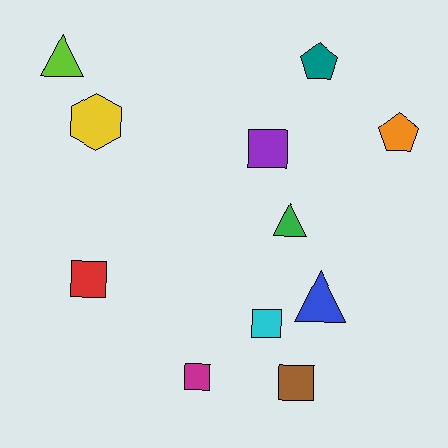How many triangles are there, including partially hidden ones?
There are 3 triangles.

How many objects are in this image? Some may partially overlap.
There are 11 objects.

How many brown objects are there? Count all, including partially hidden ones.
There is 1 brown object.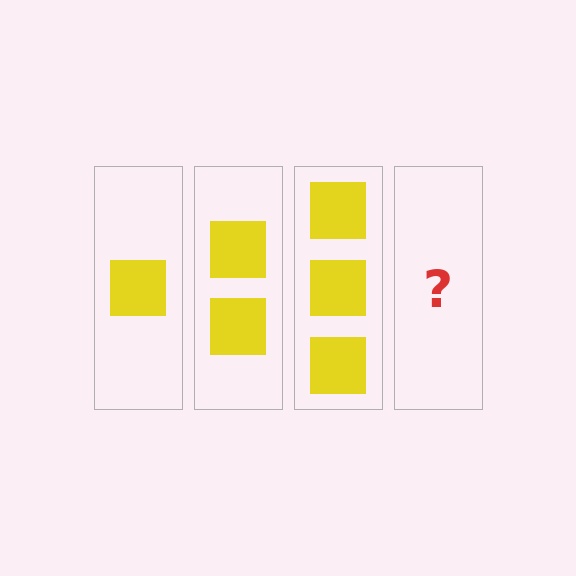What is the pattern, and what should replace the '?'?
The pattern is that each step adds one more square. The '?' should be 4 squares.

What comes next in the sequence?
The next element should be 4 squares.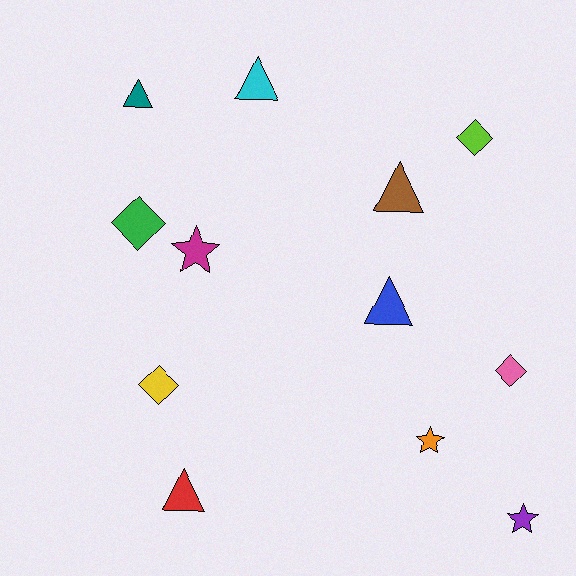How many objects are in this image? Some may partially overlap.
There are 12 objects.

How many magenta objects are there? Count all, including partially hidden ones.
There is 1 magenta object.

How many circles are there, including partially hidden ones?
There are no circles.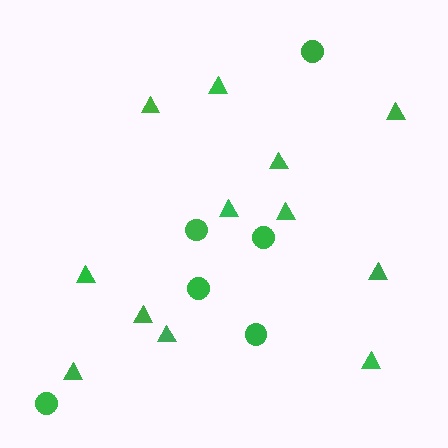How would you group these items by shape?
There are 2 groups: one group of triangles (12) and one group of circles (6).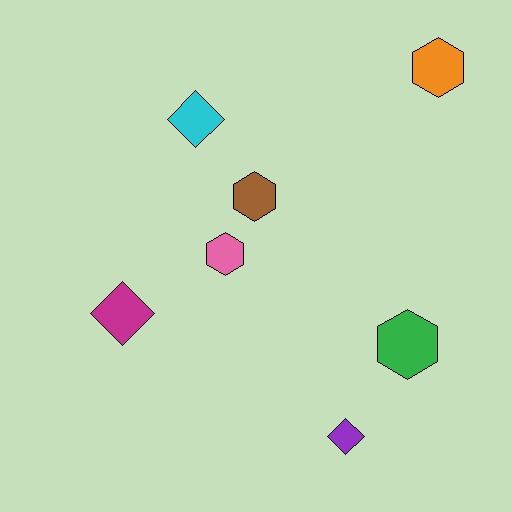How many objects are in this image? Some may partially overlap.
There are 7 objects.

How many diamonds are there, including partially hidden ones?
There are 3 diamonds.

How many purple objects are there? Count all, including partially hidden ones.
There is 1 purple object.